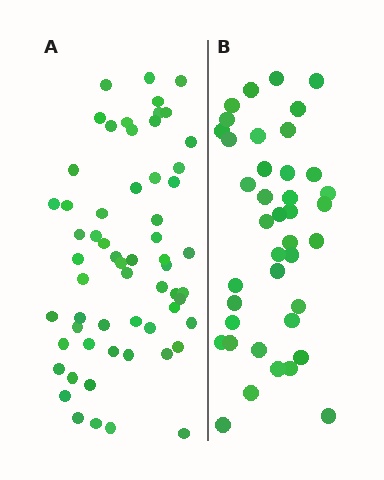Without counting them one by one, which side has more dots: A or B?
Region A (the left region) has more dots.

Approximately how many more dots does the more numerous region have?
Region A has approximately 20 more dots than region B.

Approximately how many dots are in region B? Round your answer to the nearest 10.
About 40 dots.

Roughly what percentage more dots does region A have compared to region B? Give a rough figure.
About 50% more.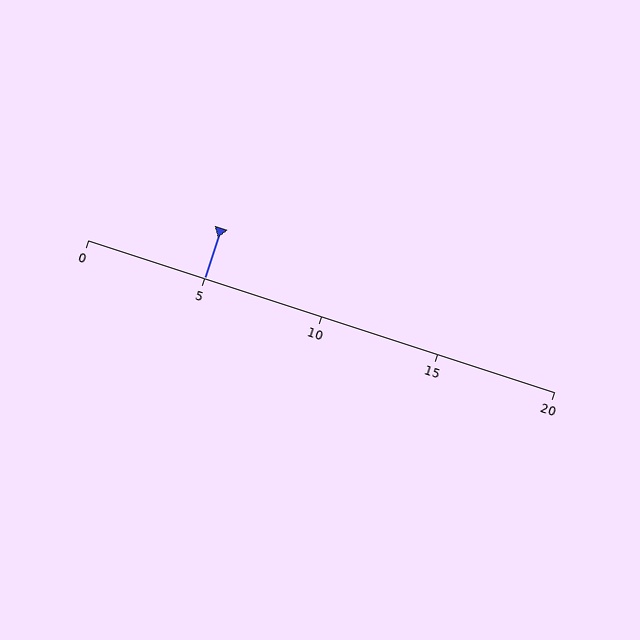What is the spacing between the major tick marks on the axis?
The major ticks are spaced 5 apart.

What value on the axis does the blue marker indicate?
The marker indicates approximately 5.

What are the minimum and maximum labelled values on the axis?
The axis runs from 0 to 20.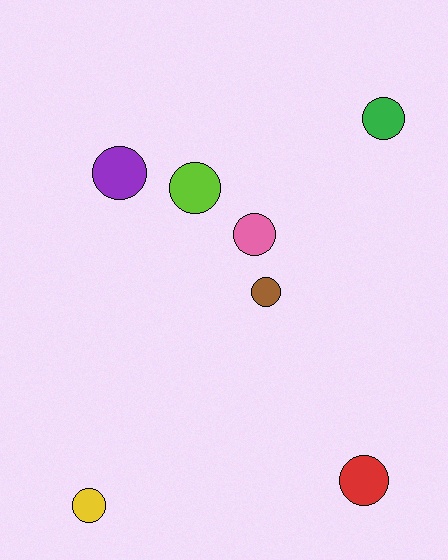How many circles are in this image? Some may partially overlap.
There are 7 circles.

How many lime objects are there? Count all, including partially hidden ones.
There is 1 lime object.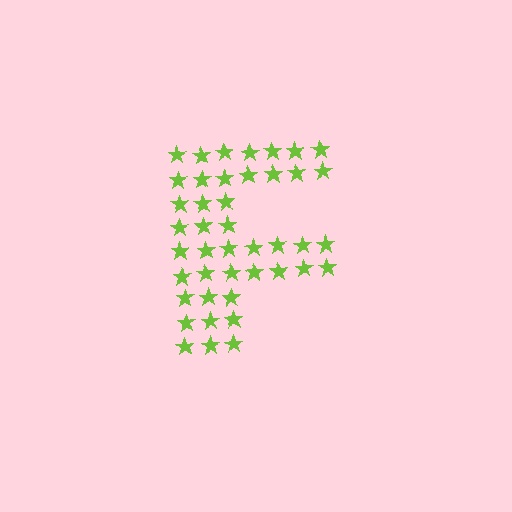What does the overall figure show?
The overall figure shows the letter F.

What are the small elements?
The small elements are stars.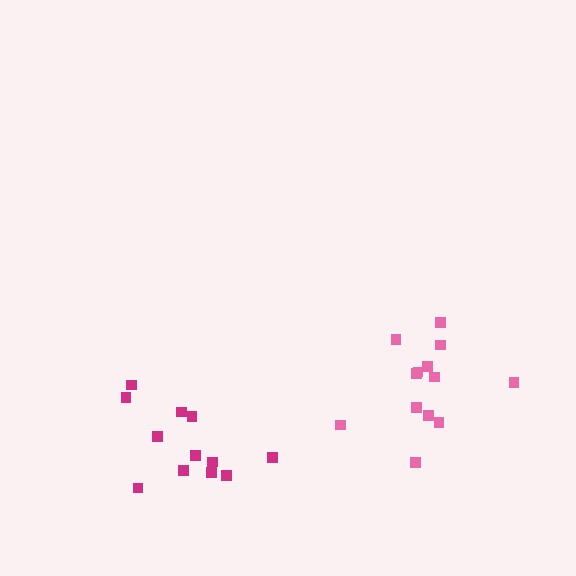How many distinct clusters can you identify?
There are 2 distinct clusters.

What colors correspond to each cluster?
The clusters are colored: pink, magenta.